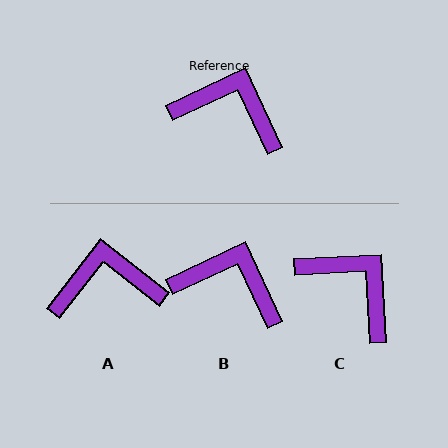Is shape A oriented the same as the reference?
No, it is off by about 27 degrees.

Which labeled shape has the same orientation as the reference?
B.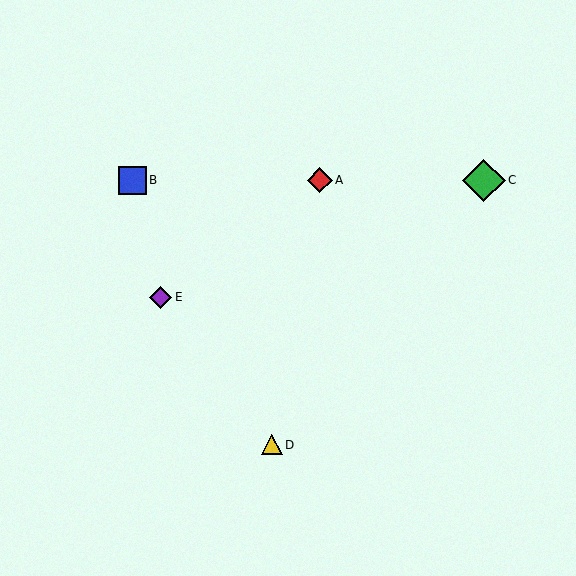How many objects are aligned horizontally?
3 objects (A, B, C) are aligned horizontally.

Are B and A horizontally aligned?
Yes, both are at y≈180.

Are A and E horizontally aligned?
No, A is at y≈180 and E is at y≈297.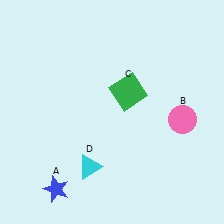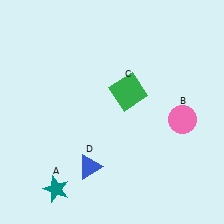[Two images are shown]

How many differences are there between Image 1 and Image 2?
There are 2 differences between the two images.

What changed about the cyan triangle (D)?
In Image 1, D is cyan. In Image 2, it changed to blue.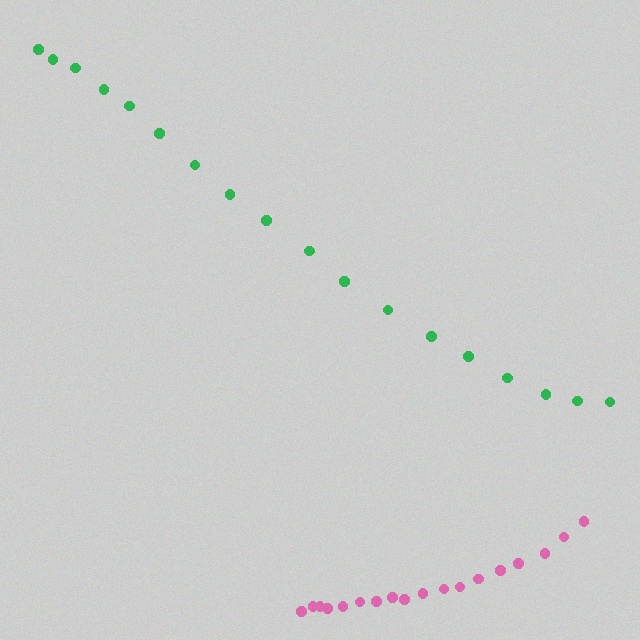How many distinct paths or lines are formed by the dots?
There are 2 distinct paths.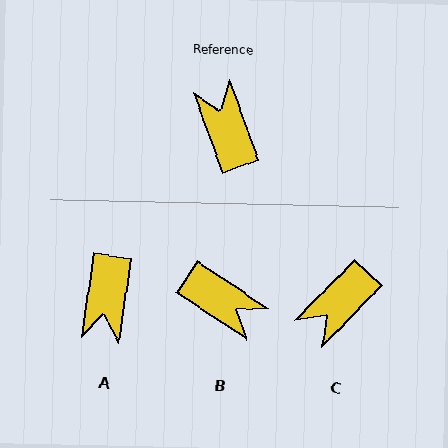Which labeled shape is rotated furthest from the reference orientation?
A, about 151 degrees away.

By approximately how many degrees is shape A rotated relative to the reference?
Approximately 151 degrees counter-clockwise.